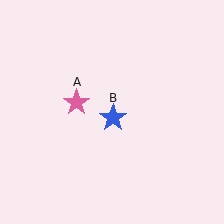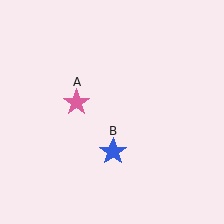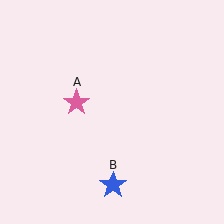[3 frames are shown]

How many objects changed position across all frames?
1 object changed position: blue star (object B).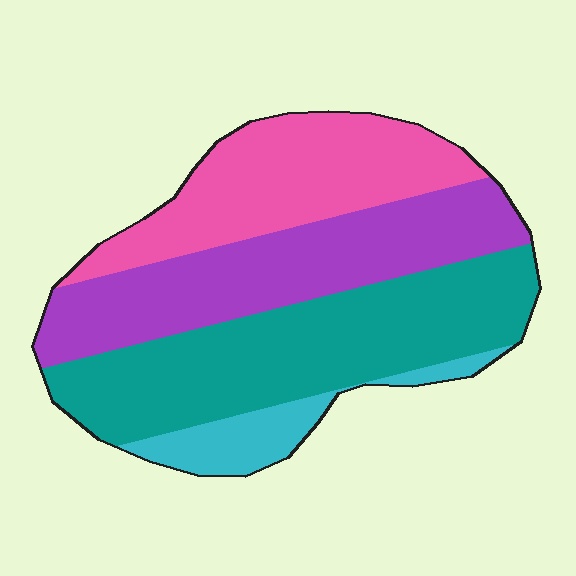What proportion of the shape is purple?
Purple takes up between a quarter and a half of the shape.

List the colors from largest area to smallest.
From largest to smallest: teal, purple, pink, cyan.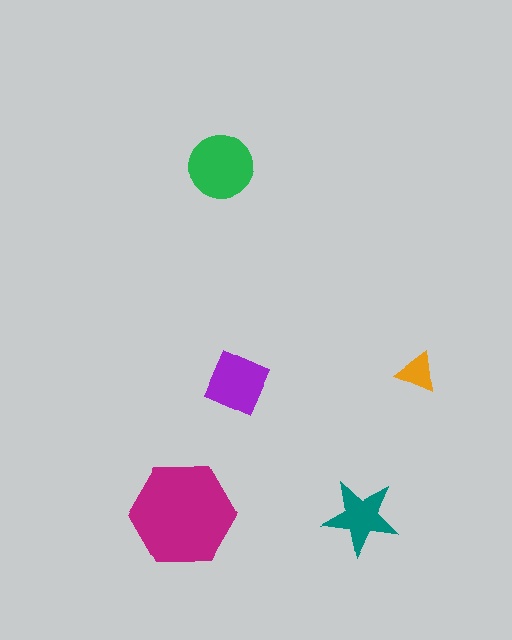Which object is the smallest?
The orange triangle.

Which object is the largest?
The magenta hexagon.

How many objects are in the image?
There are 5 objects in the image.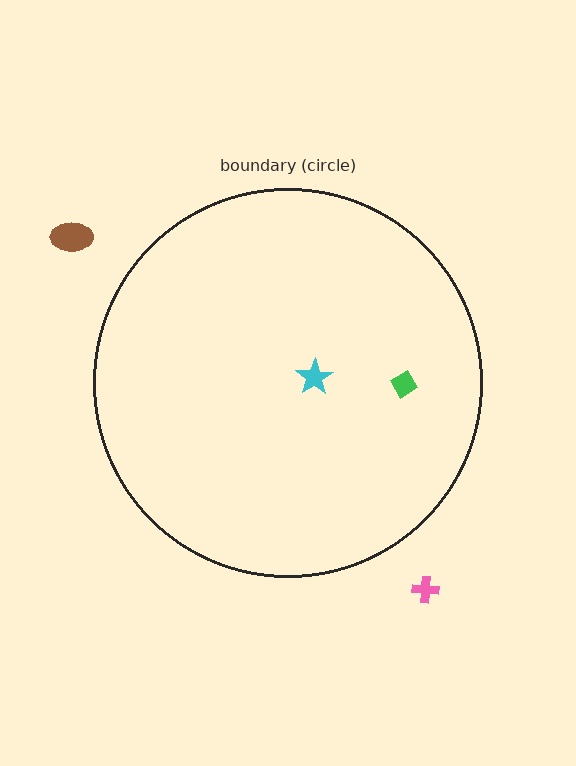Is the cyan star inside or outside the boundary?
Inside.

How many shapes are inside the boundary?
2 inside, 2 outside.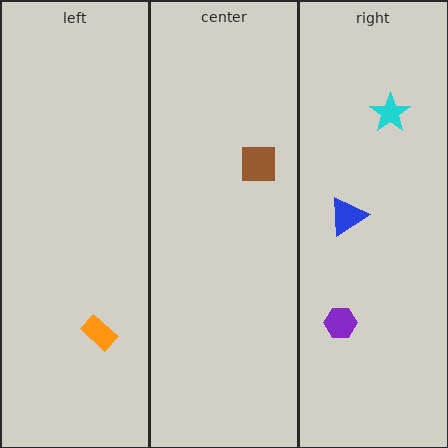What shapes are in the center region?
The brown square.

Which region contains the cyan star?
The right region.